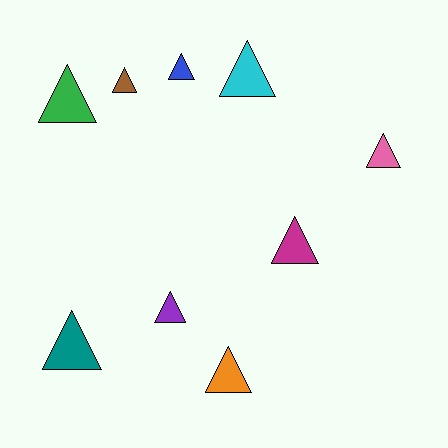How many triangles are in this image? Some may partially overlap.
There are 9 triangles.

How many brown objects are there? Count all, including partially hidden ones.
There is 1 brown object.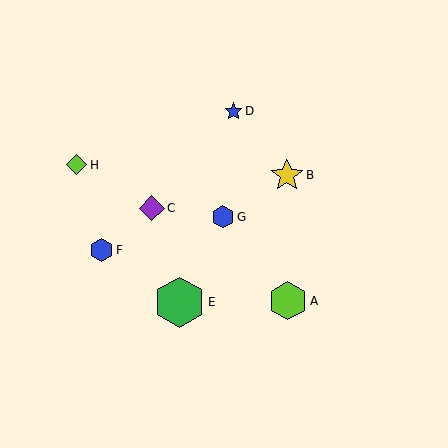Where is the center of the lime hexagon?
The center of the lime hexagon is at (288, 301).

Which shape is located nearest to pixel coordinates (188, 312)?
The green hexagon (labeled E) at (180, 302) is nearest to that location.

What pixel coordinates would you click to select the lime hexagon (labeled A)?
Click at (288, 301) to select the lime hexagon A.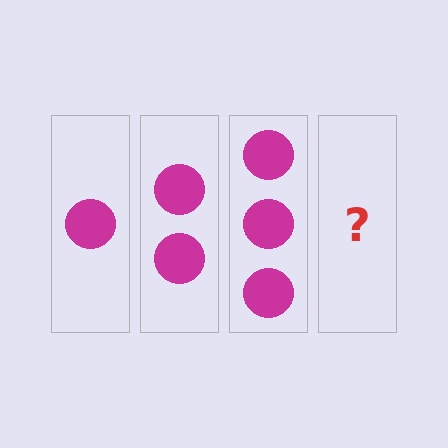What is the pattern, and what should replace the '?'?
The pattern is that each step adds one more circle. The '?' should be 4 circles.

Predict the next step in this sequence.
The next step is 4 circles.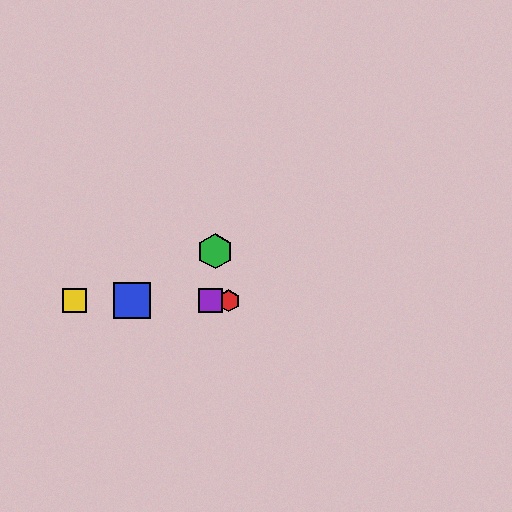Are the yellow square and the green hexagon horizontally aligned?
No, the yellow square is at y≈301 and the green hexagon is at y≈251.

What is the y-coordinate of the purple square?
The purple square is at y≈301.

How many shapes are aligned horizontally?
4 shapes (the red hexagon, the blue square, the yellow square, the purple square) are aligned horizontally.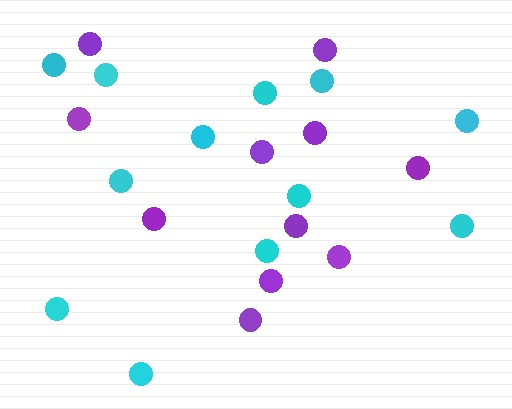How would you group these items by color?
There are 2 groups: one group of cyan circles (12) and one group of purple circles (11).